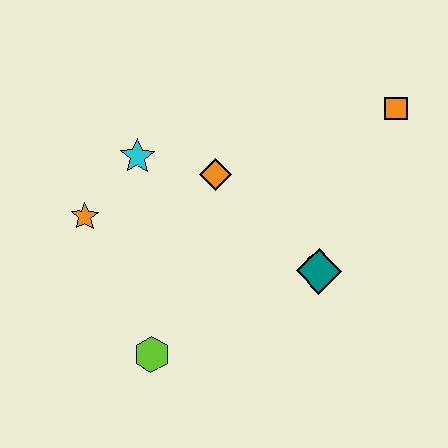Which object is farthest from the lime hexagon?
The orange square is farthest from the lime hexagon.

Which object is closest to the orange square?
The teal diamond is closest to the orange square.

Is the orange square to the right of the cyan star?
Yes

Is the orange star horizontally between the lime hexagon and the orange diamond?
No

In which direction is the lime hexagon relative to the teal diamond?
The lime hexagon is to the left of the teal diamond.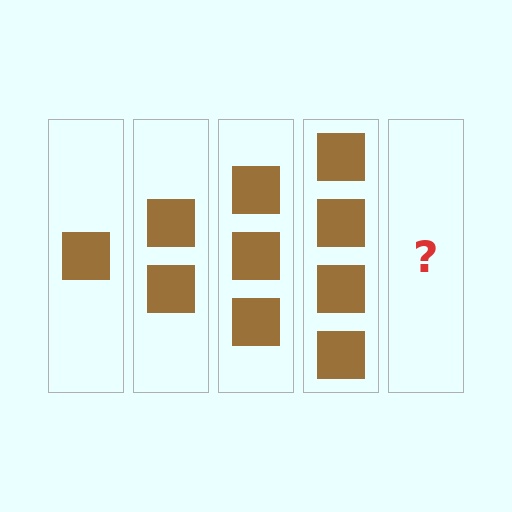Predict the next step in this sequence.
The next step is 5 squares.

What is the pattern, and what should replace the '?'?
The pattern is that each step adds one more square. The '?' should be 5 squares.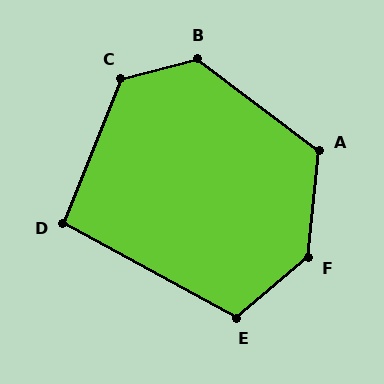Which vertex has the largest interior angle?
F, at approximately 136 degrees.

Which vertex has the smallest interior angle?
D, at approximately 96 degrees.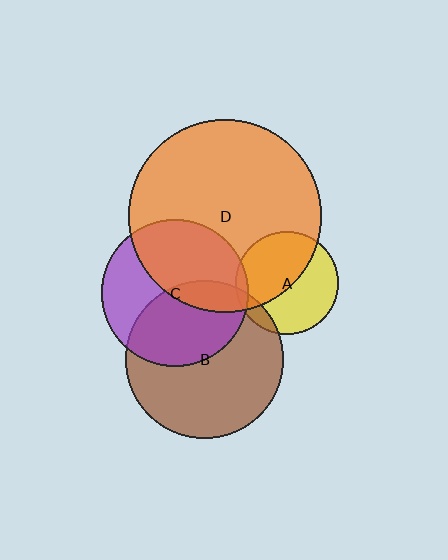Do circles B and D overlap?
Yes.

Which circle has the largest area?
Circle D (orange).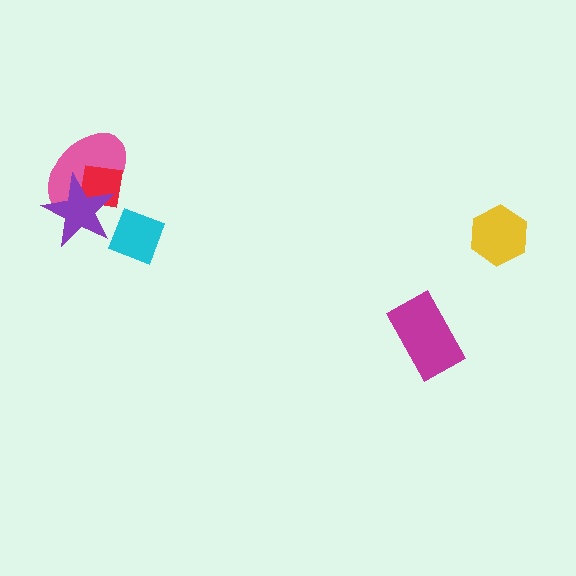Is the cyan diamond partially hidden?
Yes, it is partially covered by another shape.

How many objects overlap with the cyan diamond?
1 object overlaps with the cyan diamond.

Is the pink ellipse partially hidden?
Yes, it is partially covered by another shape.